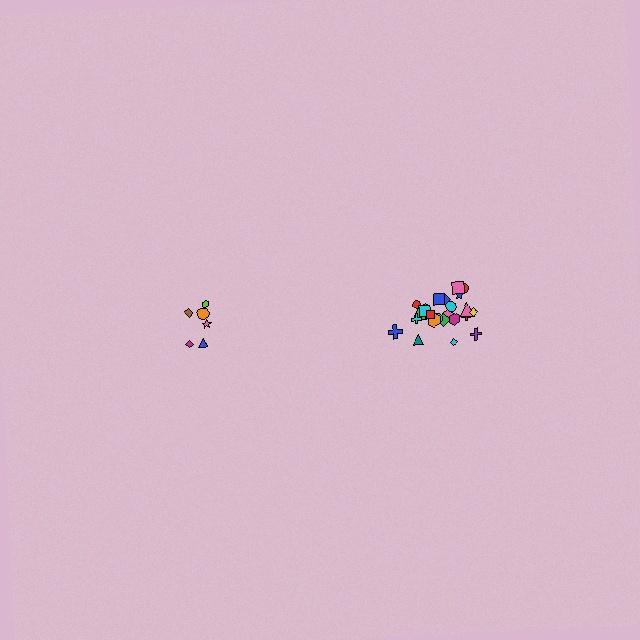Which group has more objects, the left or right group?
The right group.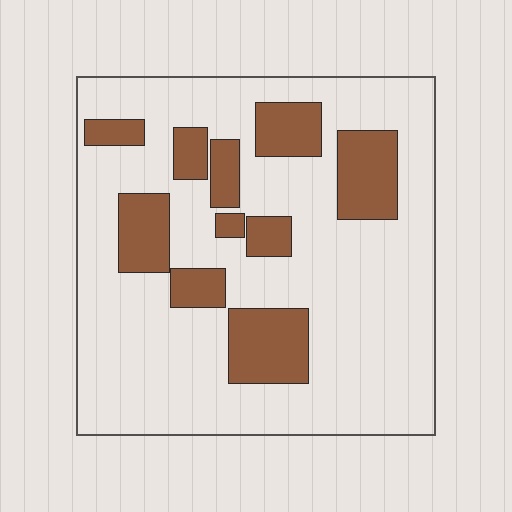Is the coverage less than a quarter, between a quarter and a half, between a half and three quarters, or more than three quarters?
Less than a quarter.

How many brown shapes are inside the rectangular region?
10.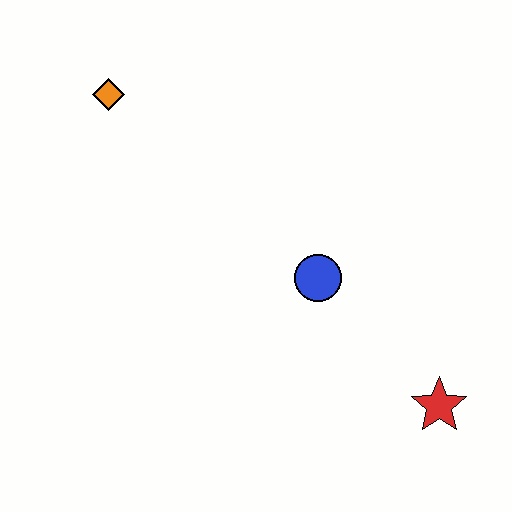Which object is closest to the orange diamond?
The blue circle is closest to the orange diamond.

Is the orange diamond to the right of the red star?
No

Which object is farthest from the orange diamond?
The red star is farthest from the orange diamond.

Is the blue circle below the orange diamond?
Yes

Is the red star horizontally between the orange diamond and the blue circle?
No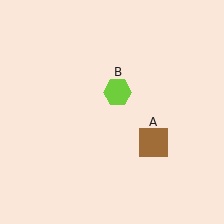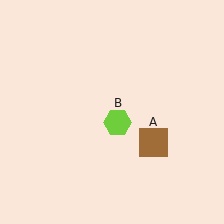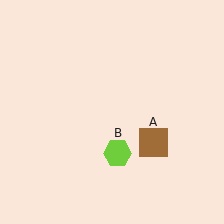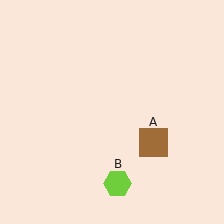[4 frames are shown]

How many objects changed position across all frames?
1 object changed position: lime hexagon (object B).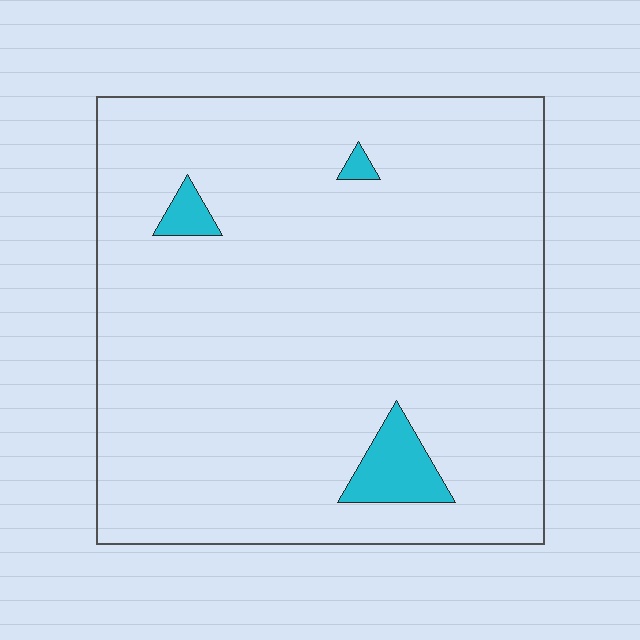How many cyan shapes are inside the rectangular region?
3.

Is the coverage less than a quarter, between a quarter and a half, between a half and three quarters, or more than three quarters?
Less than a quarter.